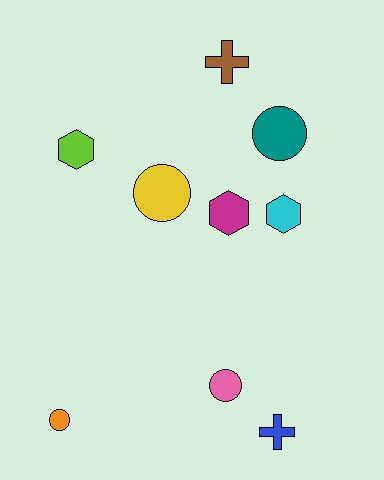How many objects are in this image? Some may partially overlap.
There are 9 objects.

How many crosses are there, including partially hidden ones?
There are 2 crosses.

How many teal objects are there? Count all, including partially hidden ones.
There is 1 teal object.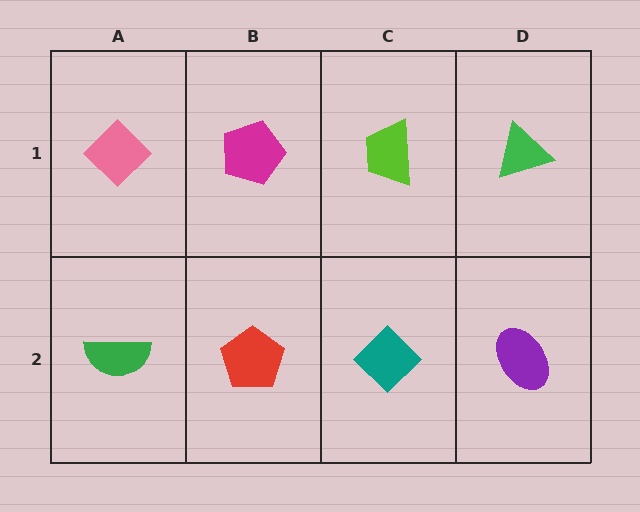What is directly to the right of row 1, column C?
A green triangle.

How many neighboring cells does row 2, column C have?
3.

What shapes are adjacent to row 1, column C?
A teal diamond (row 2, column C), a magenta pentagon (row 1, column B), a green triangle (row 1, column D).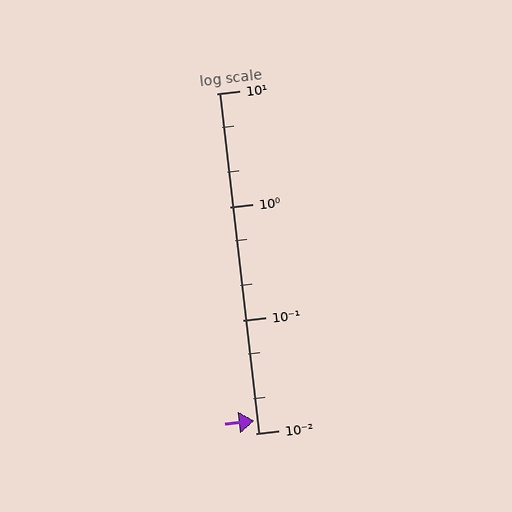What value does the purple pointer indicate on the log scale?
The pointer indicates approximately 0.013.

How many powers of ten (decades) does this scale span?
The scale spans 3 decades, from 0.01 to 10.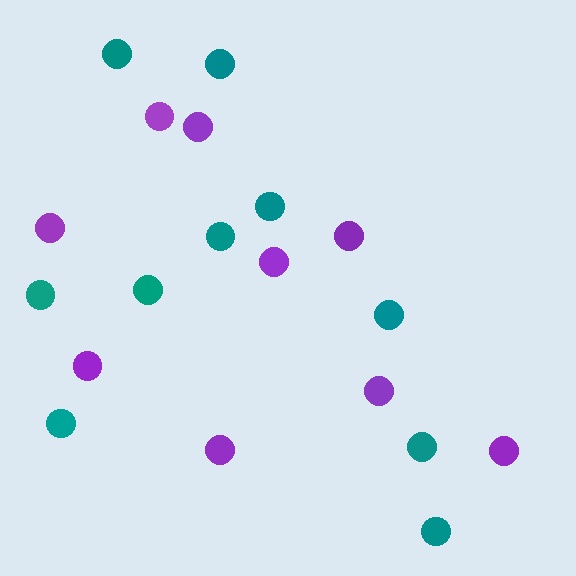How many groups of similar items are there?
There are 2 groups: one group of purple circles (9) and one group of teal circles (10).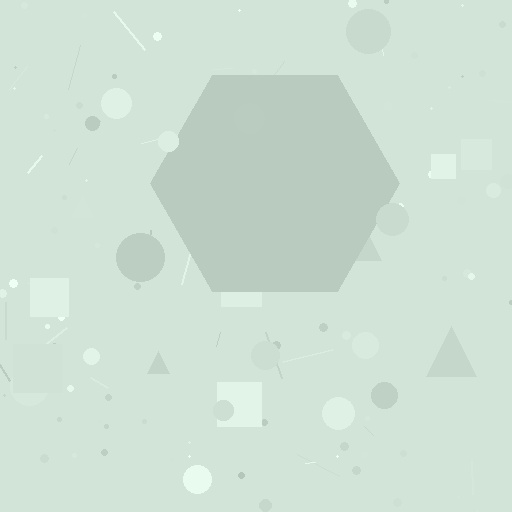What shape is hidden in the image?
A hexagon is hidden in the image.